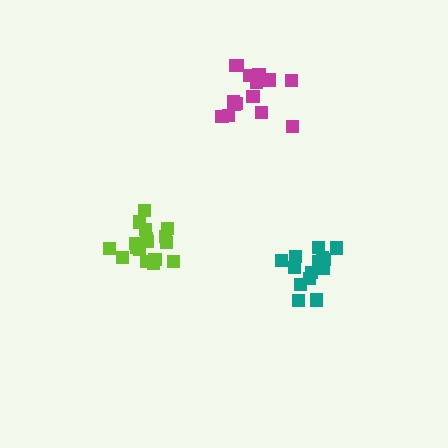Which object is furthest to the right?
The teal cluster is rightmost.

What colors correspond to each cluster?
The clusters are colored: lime, teal, magenta.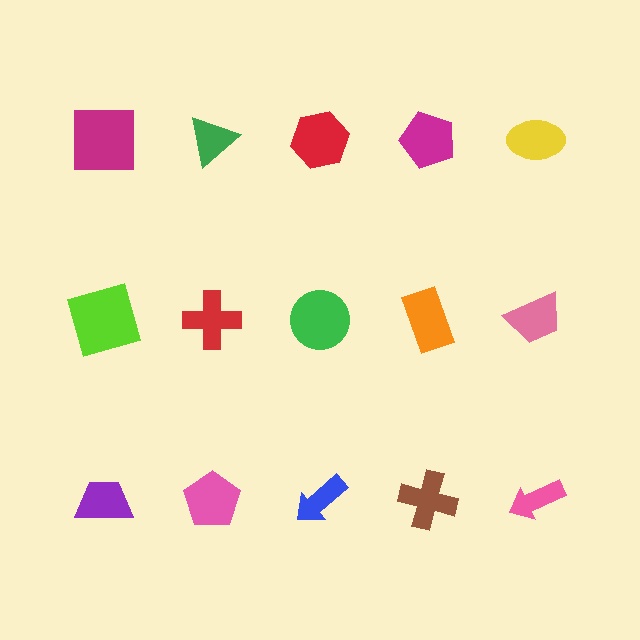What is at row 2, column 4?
An orange rectangle.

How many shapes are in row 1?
5 shapes.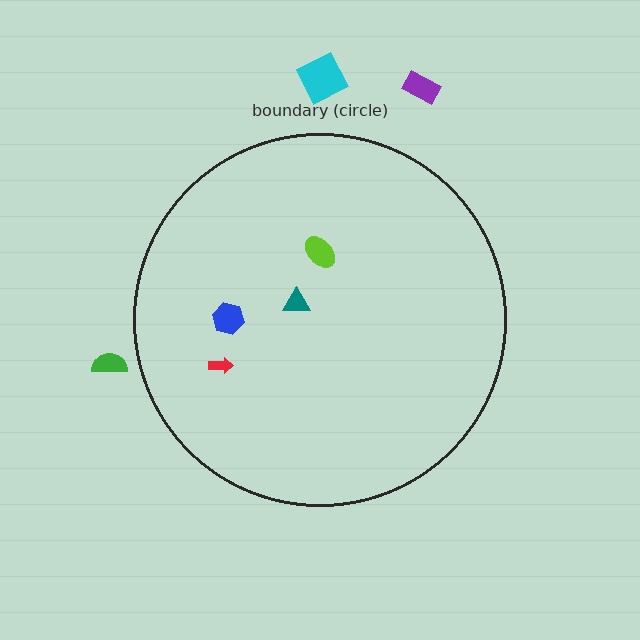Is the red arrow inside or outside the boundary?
Inside.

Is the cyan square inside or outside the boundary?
Outside.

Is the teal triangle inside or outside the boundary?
Inside.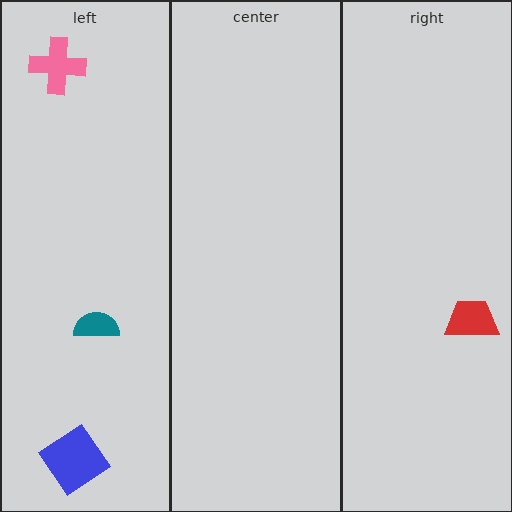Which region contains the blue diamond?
The left region.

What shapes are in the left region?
The teal semicircle, the blue diamond, the pink cross.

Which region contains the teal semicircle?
The left region.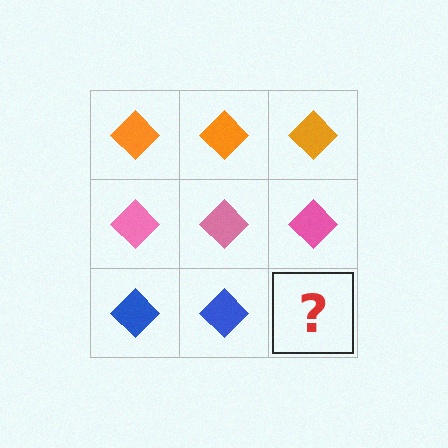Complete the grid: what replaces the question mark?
The question mark should be replaced with a blue diamond.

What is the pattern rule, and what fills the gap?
The rule is that each row has a consistent color. The gap should be filled with a blue diamond.